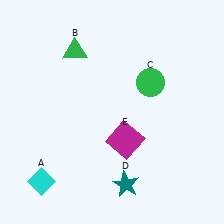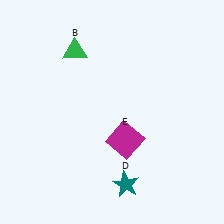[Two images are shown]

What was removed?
The cyan diamond (A), the green circle (C) were removed in Image 2.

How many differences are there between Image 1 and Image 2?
There are 2 differences between the two images.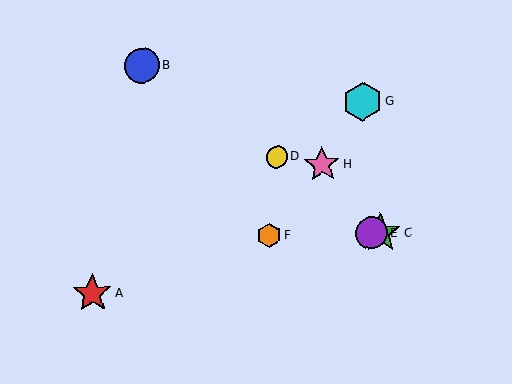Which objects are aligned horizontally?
Objects C, E, F are aligned horizontally.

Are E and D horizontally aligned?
No, E is at y≈233 and D is at y≈157.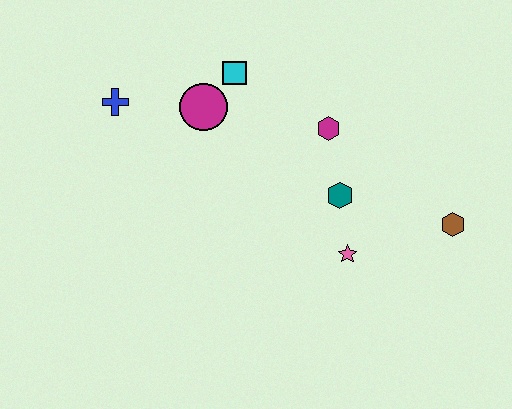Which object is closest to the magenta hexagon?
The teal hexagon is closest to the magenta hexagon.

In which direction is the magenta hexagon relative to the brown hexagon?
The magenta hexagon is to the left of the brown hexagon.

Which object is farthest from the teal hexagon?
The blue cross is farthest from the teal hexagon.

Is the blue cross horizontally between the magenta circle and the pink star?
No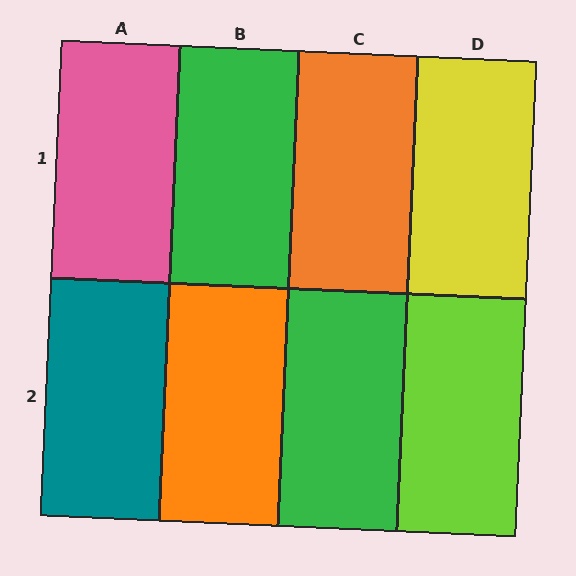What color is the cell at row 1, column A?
Pink.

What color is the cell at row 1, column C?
Orange.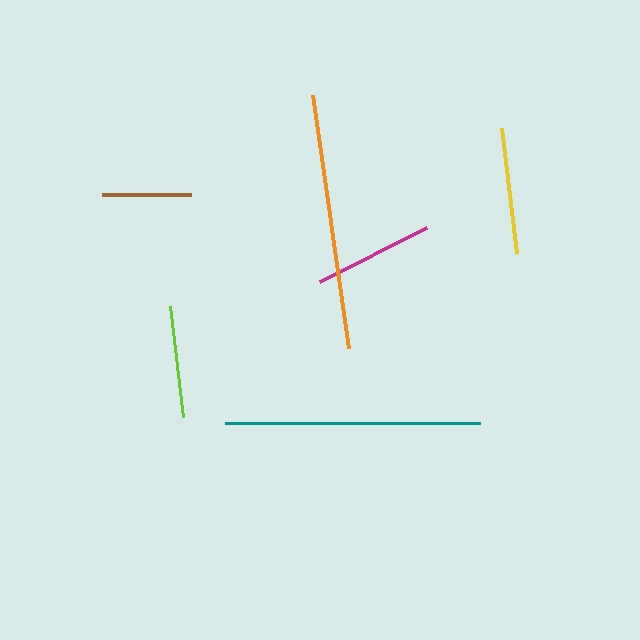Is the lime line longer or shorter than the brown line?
The lime line is longer than the brown line.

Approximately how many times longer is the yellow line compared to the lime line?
The yellow line is approximately 1.1 times the length of the lime line.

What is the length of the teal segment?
The teal segment is approximately 255 pixels long.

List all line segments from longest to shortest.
From longest to shortest: orange, teal, yellow, magenta, lime, brown.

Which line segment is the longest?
The orange line is the longest at approximately 256 pixels.